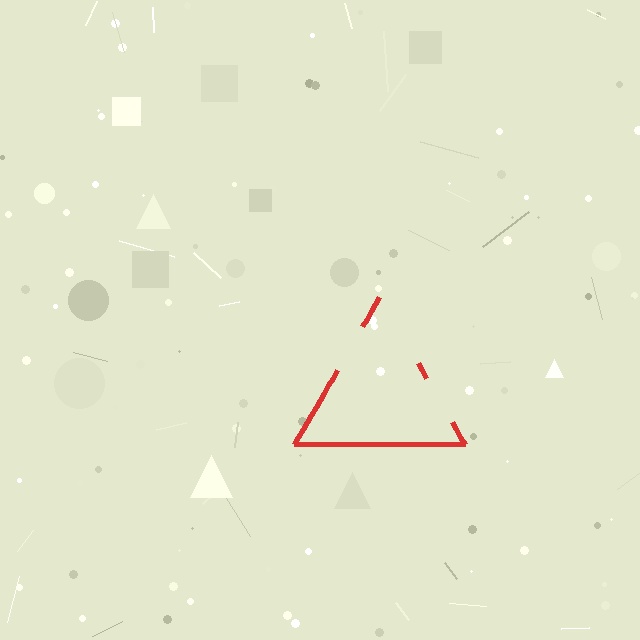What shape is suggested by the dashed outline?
The dashed outline suggests a triangle.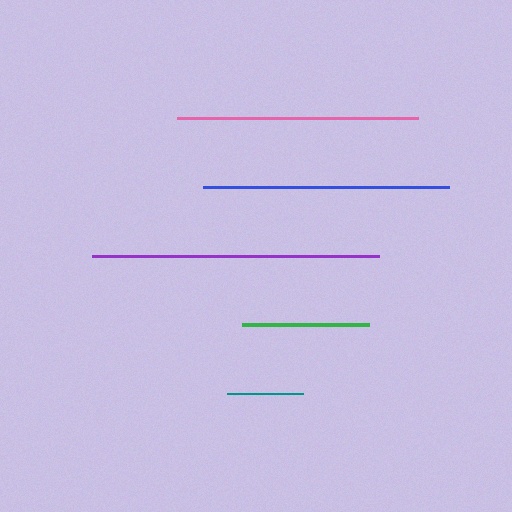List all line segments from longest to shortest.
From longest to shortest: purple, blue, pink, green, teal.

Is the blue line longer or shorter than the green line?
The blue line is longer than the green line.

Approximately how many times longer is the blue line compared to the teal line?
The blue line is approximately 3.2 times the length of the teal line.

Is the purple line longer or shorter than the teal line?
The purple line is longer than the teal line.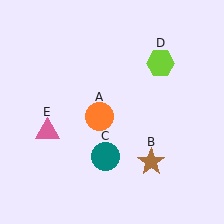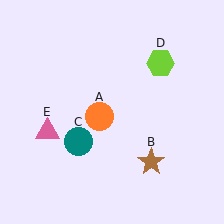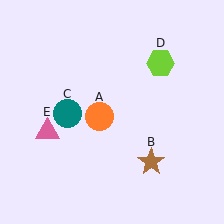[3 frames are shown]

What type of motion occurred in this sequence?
The teal circle (object C) rotated clockwise around the center of the scene.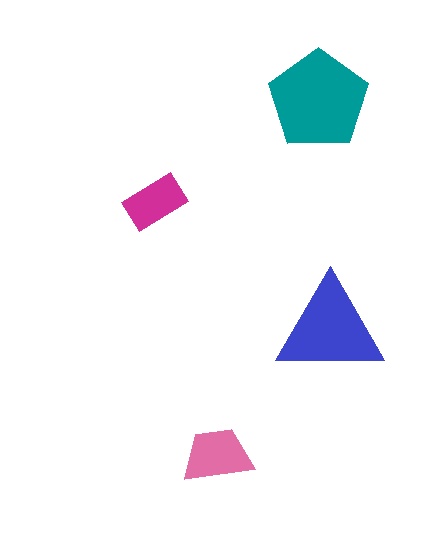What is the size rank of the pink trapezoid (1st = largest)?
3rd.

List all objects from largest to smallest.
The teal pentagon, the blue triangle, the pink trapezoid, the magenta rectangle.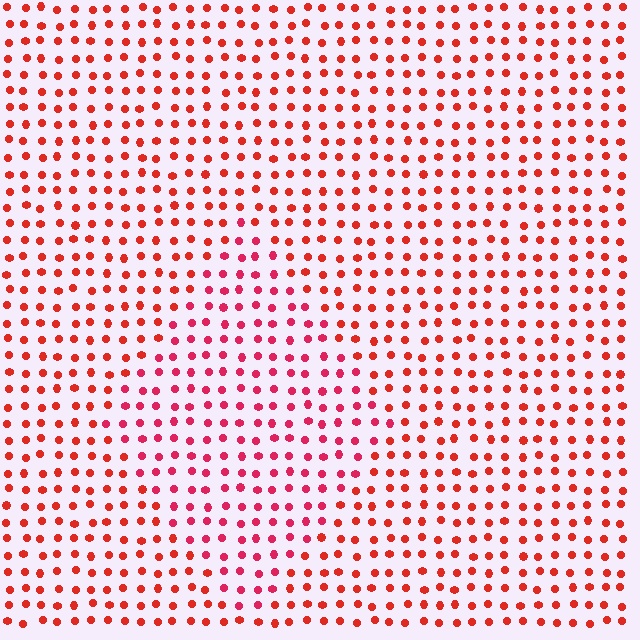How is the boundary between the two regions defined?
The boundary is defined purely by a slight shift in hue (about 21 degrees). Spacing, size, and orientation are identical on both sides.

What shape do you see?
I see a diamond.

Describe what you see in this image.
The image is filled with small red elements in a uniform arrangement. A diamond-shaped region is visible where the elements are tinted to a slightly different hue, forming a subtle color boundary.